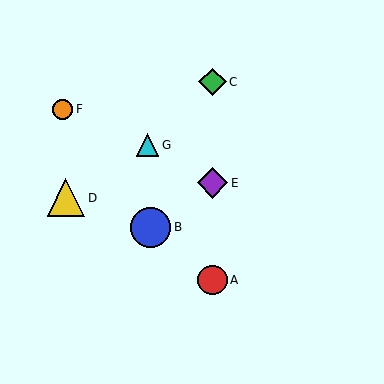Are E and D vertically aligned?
No, E is at x≈213 and D is at x≈66.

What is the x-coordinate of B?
Object B is at x≈150.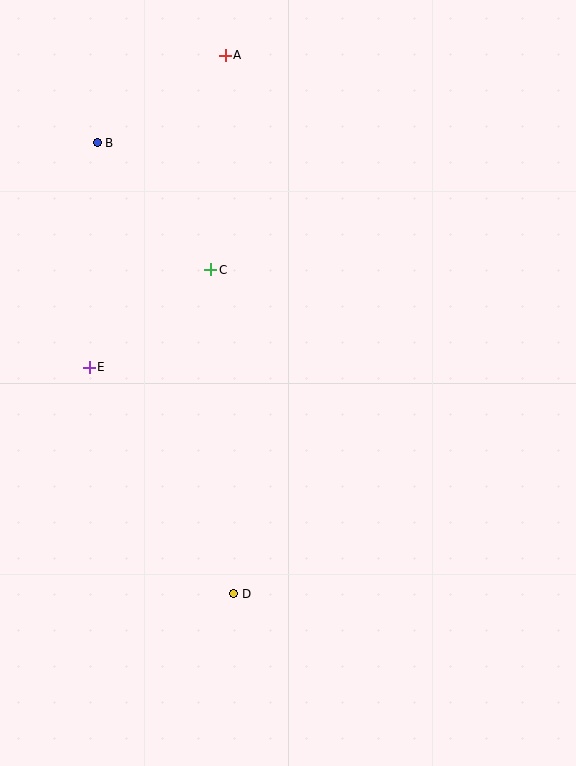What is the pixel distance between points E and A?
The distance between E and A is 340 pixels.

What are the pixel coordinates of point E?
Point E is at (89, 367).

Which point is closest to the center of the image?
Point C at (210, 270) is closest to the center.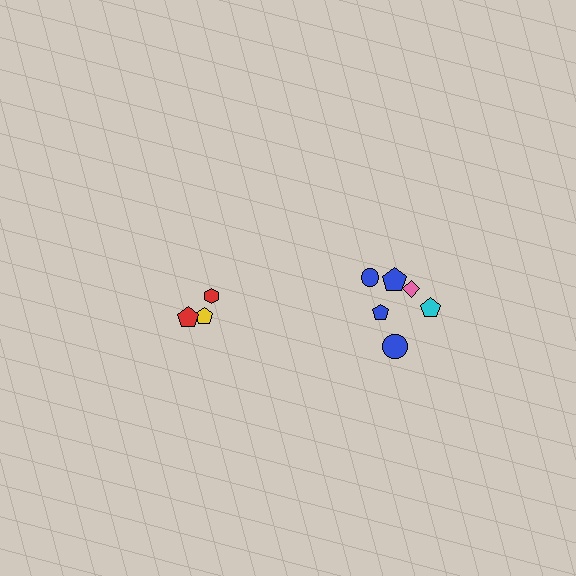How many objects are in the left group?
There are 3 objects.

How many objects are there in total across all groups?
There are 9 objects.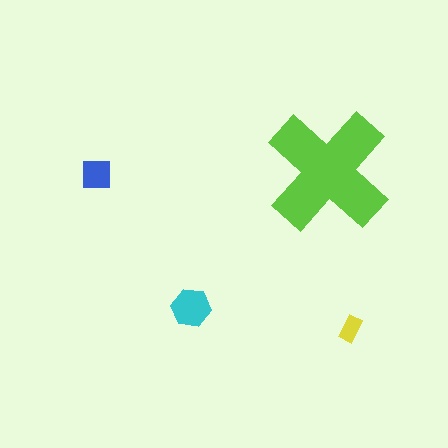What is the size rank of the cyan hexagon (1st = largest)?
2nd.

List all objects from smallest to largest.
The yellow rectangle, the blue square, the cyan hexagon, the lime cross.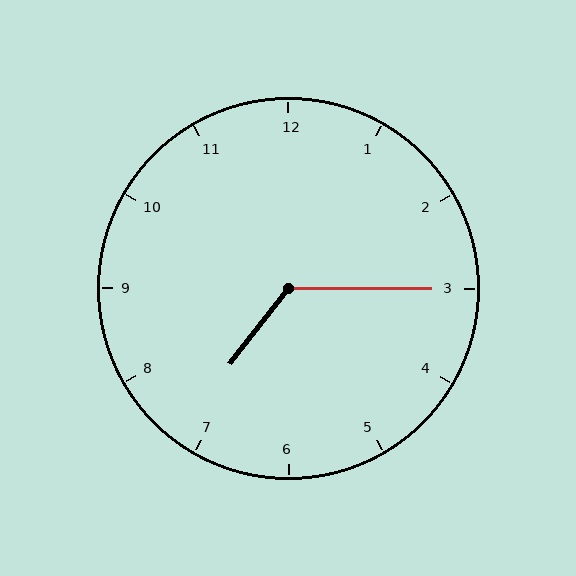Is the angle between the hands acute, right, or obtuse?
It is obtuse.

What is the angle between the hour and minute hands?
Approximately 128 degrees.